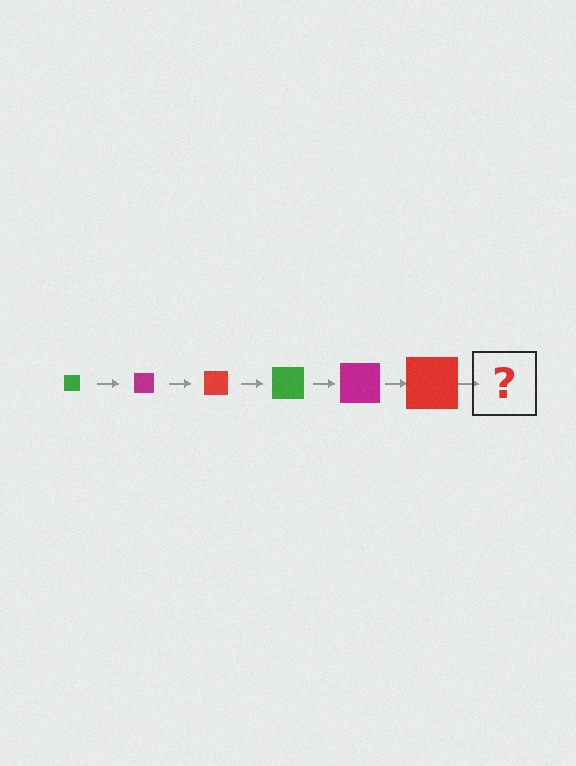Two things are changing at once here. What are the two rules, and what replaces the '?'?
The two rules are that the square grows larger each step and the color cycles through green, magenta, and red. The '?' should be a green square, larger than the previous one.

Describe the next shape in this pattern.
It should be a green square, larger than the previous one.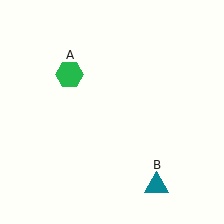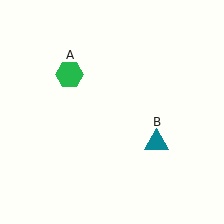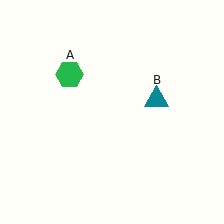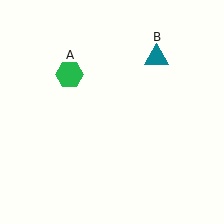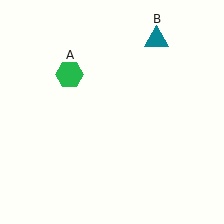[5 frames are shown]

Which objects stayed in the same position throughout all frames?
Green hexagon (object A) remained stationary.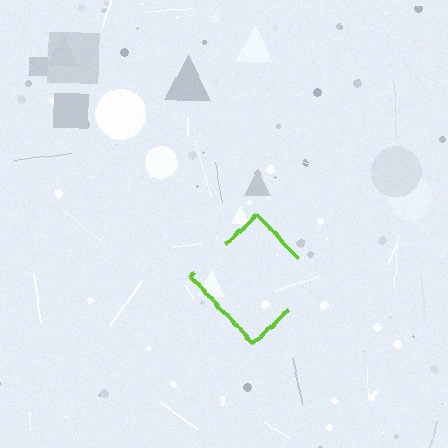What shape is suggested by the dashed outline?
The dashed outline suggests a diamond.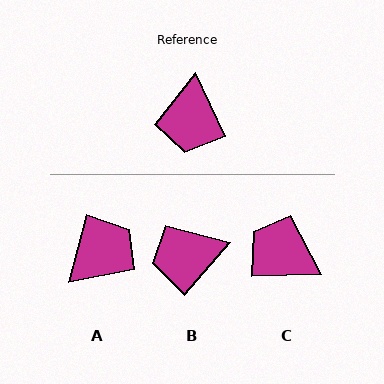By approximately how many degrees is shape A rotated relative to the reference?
Approximately 140 degrees counter-clockwise.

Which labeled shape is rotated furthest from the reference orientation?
A, about 140 degrees away.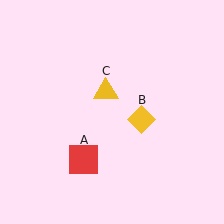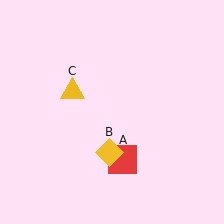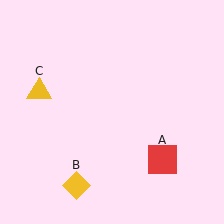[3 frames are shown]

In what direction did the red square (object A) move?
The red square (object A) moved right.